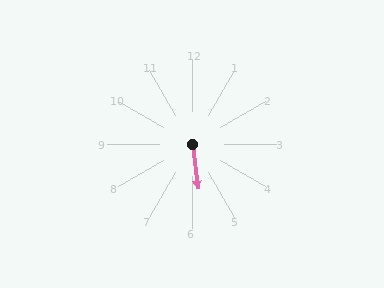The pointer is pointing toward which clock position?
Roughly 6 o'clock.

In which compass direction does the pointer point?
South.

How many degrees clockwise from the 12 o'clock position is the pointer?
Approximately 173 degrees.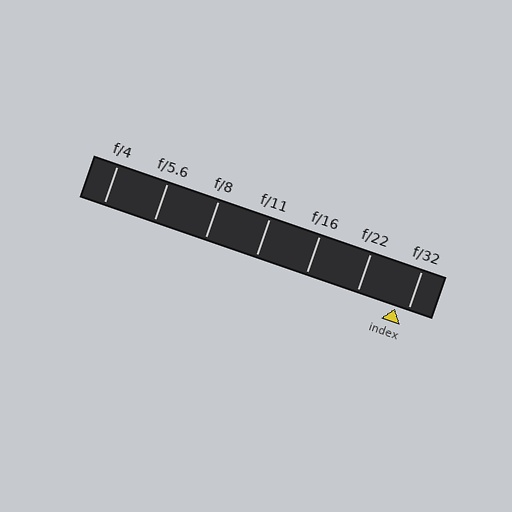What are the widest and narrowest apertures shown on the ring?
The widest aperture shown is f/4 and the narrowest is f/32.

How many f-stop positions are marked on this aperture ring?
There are 7 f-stop positions marked.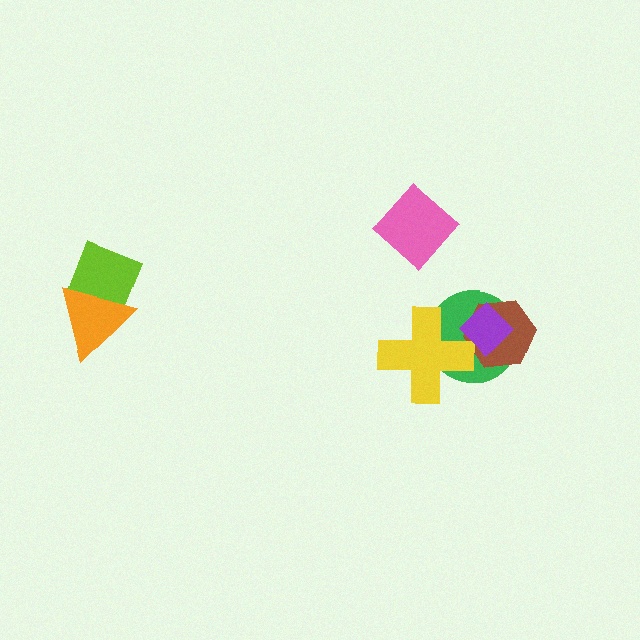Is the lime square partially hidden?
Yes, it is partially covered by another shape.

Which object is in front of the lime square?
The orange triangle is in front of the lime square.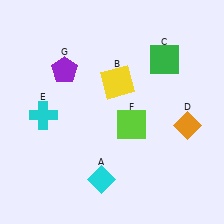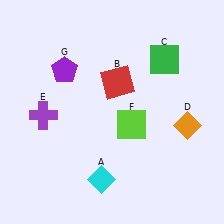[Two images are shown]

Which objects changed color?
B changed from yellow to red. E changed from cyan to purple.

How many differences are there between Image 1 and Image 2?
There are 2 differences between the two images.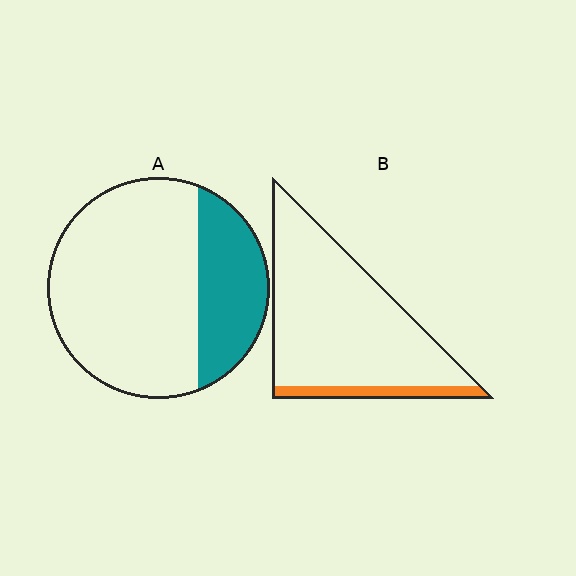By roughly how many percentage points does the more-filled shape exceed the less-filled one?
By roughly 15 percentage points (A over B).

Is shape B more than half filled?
No.